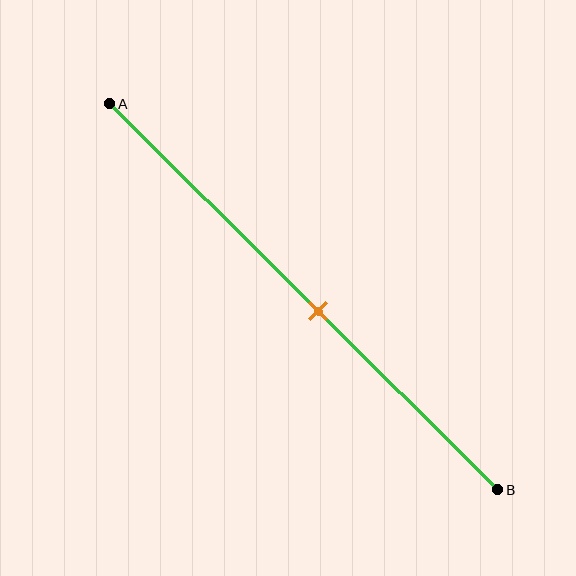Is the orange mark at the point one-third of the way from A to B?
No, the mark is at about 55% from A, not at the 33% one-third point.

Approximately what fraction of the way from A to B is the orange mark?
The orange mark is approximately 55% of the way from A to B.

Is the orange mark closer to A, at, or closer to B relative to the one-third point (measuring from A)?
The orange mark is closer to point B than the one-third point of segment AB.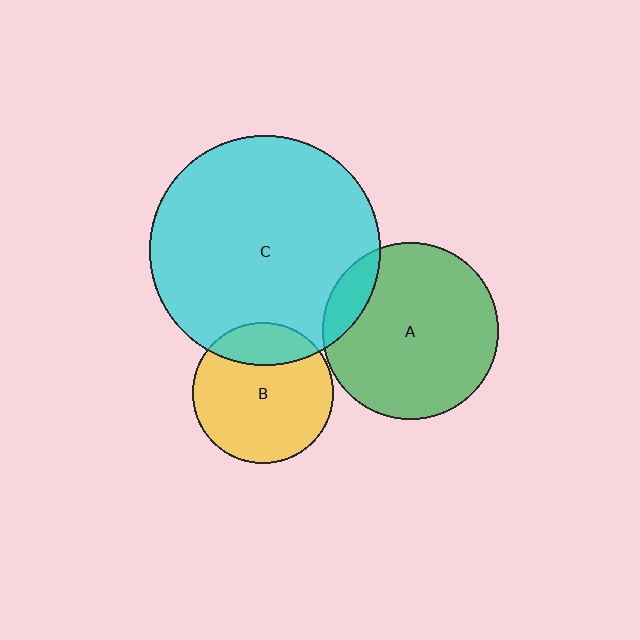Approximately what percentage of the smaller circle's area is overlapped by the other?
Approximately 10%.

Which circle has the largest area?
Circle C (cyan).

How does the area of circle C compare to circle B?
Approximately 2.7 times.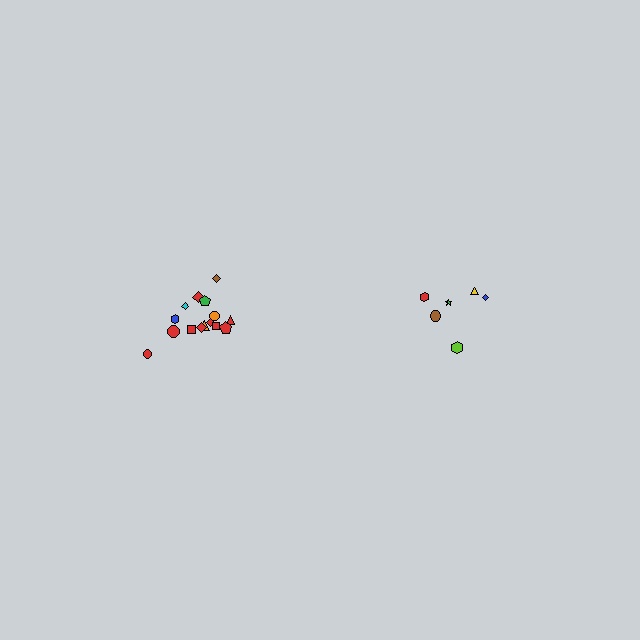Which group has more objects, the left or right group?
The left group.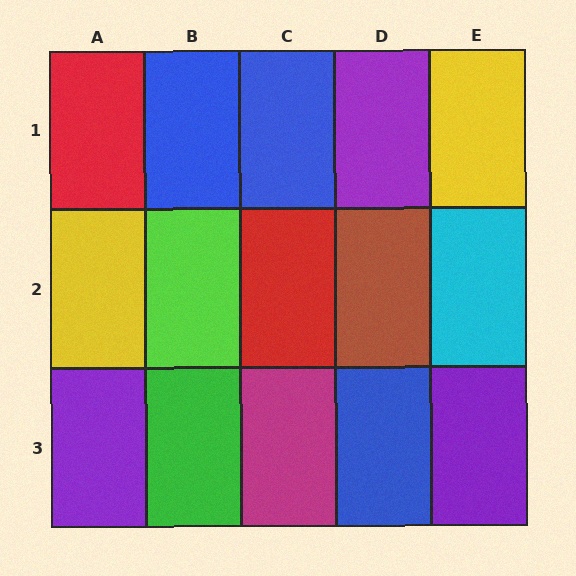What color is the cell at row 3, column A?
Purple.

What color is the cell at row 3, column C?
Magenta.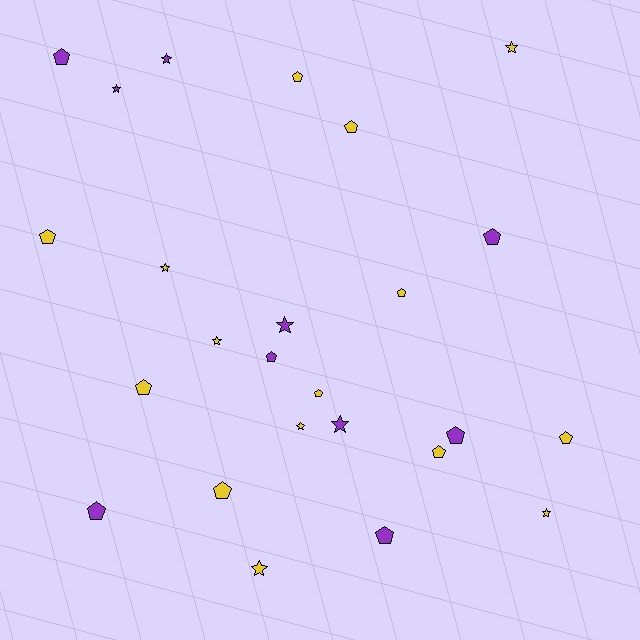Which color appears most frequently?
Yellow, with 15 objects.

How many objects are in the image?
There are 25 objects.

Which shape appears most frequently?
Pentagon, with 15 objects.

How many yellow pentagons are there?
There are 9 yellow pentagons.